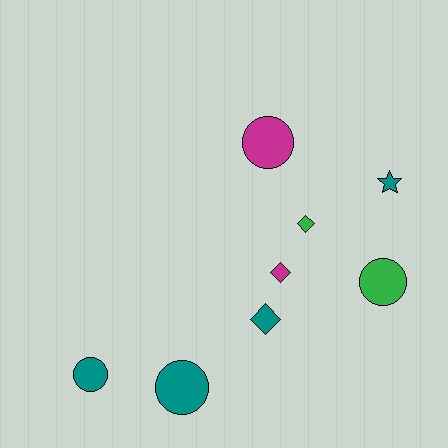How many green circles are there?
There is 1 green circle.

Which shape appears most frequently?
Circle, with 4 objects.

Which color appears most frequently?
Teal, with 4 objects.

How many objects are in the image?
There are 8 objects.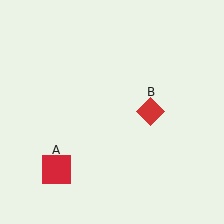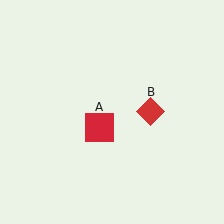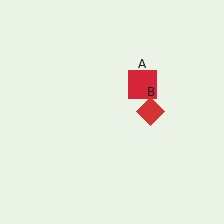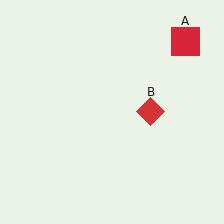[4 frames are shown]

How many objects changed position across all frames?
1 object changed position: red square (object A).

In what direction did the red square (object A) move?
The red square (object A) moved up and to the right.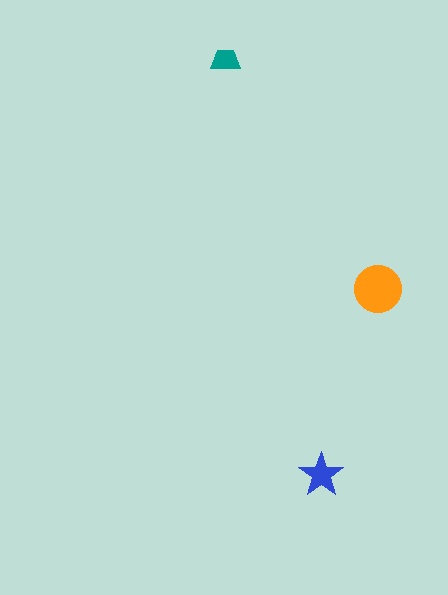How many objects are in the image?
There are 3 objects in the image.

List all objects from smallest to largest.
The teal trapezoid, the blue star, the orange circle.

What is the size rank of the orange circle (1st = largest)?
1st.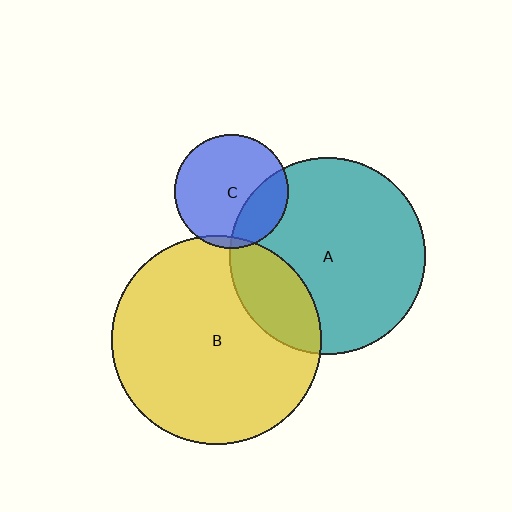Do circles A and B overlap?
Yes.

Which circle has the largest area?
Circle B (yellow).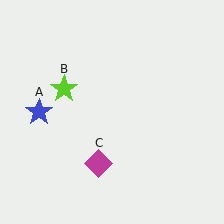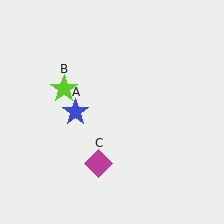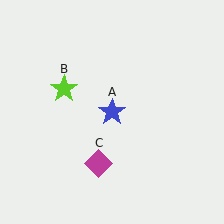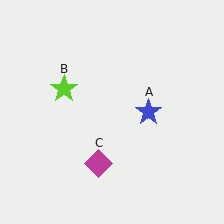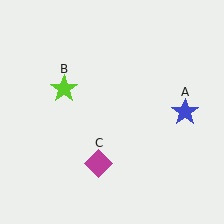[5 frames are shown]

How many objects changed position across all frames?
1 object changed position: blue star (object A).